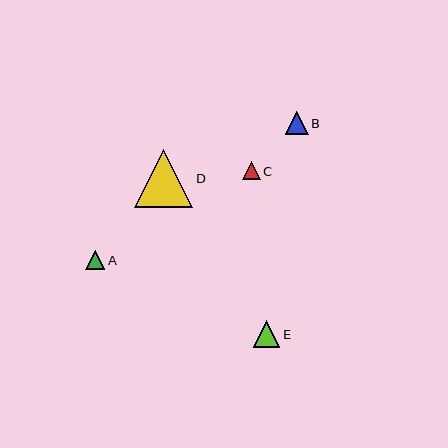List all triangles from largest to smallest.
From largest to smallest: D, E, B, A, C.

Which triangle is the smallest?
Triangle C is the smallest with a size of approximately 18 pixels.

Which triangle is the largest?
Triangle D is the largest with a size of approximately 58 pixels.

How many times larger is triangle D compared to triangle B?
Triangle D is approximately 2.5 times the size of triangle B.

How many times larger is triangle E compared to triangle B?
Triangle E is approximately 1.2 times the size of triangle B.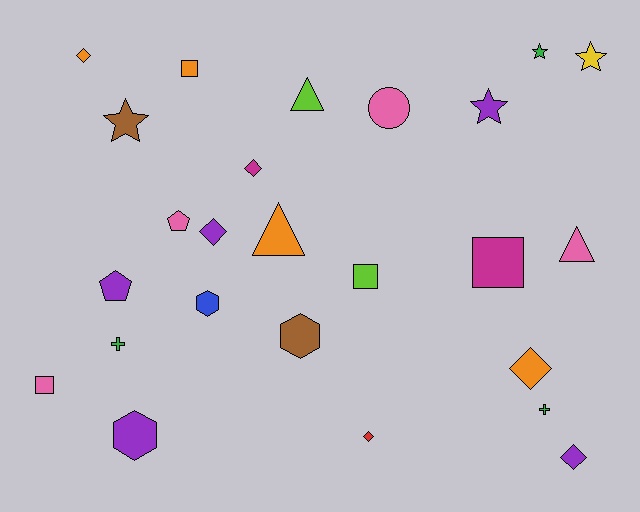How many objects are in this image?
There are 25 objects.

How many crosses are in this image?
There are 2 crosses.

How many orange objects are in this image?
There are 4 orange objects.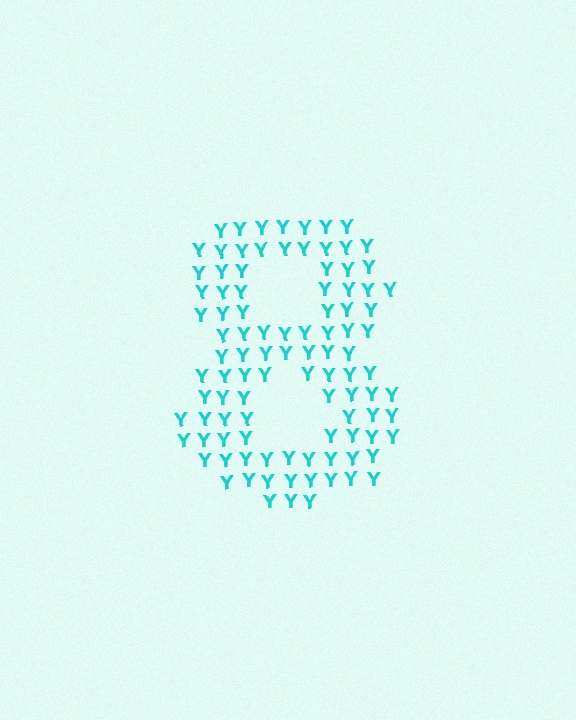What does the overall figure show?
The overall figure shows the digit 8.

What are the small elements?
The small elements are letter Y's.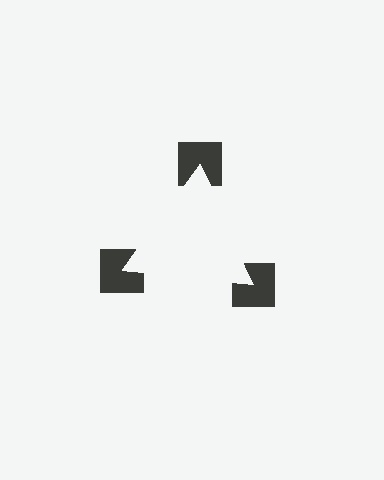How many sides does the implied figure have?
3 sides.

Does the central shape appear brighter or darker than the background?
It typically appears slightly brighter than the background, even though no actual brightness change is drawn.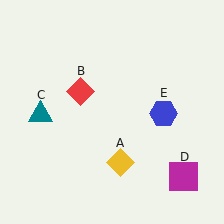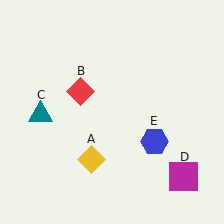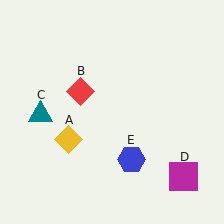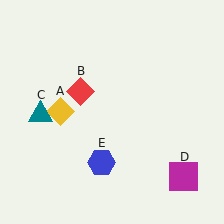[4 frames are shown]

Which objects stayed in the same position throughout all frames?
Red diamond (object B) and teal triangle (object C) and magenta square (object D) remained stationary.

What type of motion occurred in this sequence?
The yellow diamond (object A), blue hexagon (object E) rotated clockwise around the center of the scene.